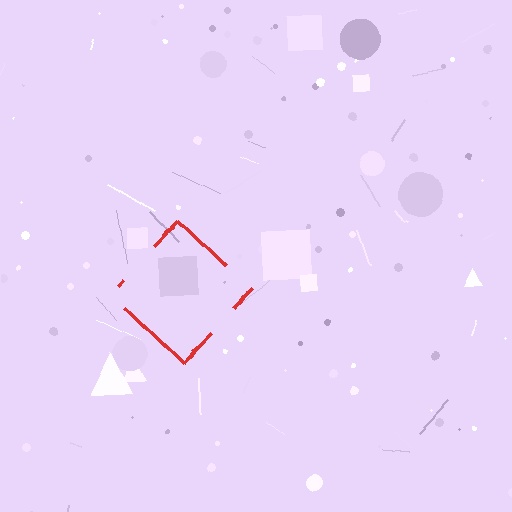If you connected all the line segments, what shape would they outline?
They would outline a diamond.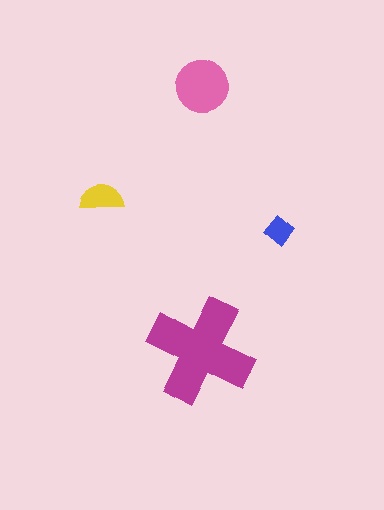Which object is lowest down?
The magenta cross is bottommost.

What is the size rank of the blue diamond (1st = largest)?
4th.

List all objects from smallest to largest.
The blue diamond, the yellow semicircle, the pink circle, the magenta cross.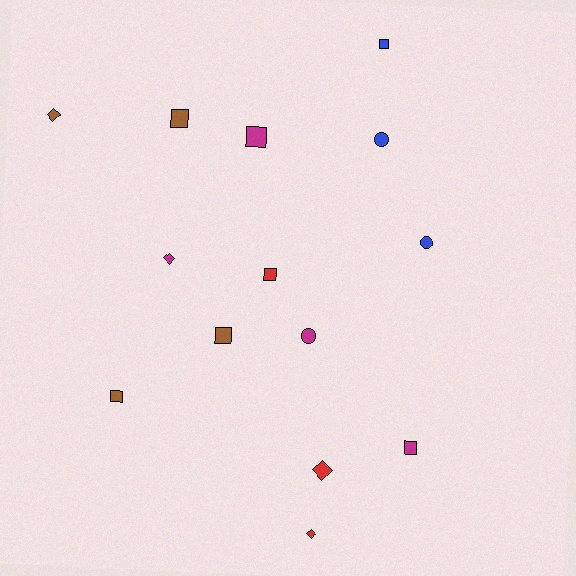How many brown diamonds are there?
There is 1 brown diamond.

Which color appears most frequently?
Brown, with 4 objects.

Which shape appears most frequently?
Square, with 7 objects.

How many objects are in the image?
There are 14 objects.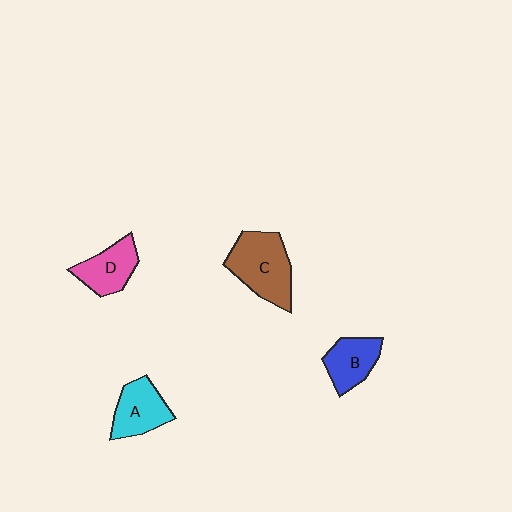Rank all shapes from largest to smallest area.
From largest to smallest: C (brown), A (cyan), D (pink), B (blue).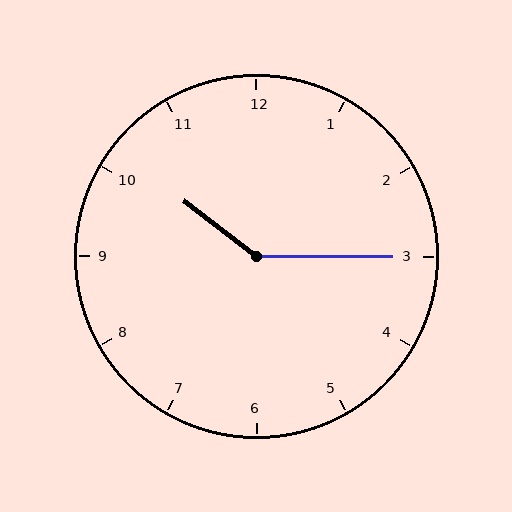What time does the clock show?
10:15.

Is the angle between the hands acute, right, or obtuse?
It is obtuse.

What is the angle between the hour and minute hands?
Approximately 142 degrees.